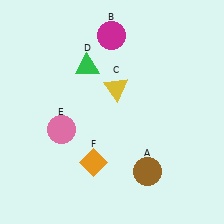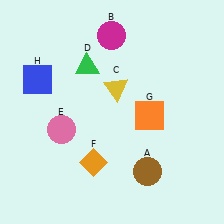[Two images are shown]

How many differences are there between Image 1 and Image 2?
There are 2 differences between the two images.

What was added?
An orange square (G), a blue square (H) were added in Image 2.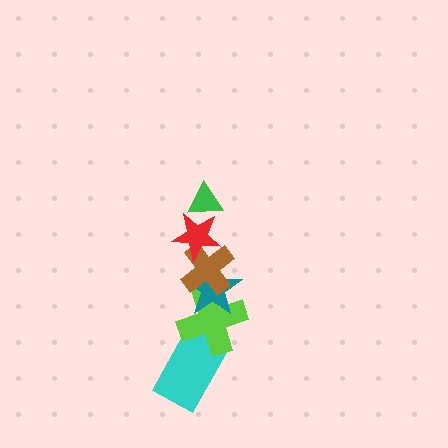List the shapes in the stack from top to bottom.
From top to bottom: the green triangle, the red star, the brown cross, the teal star, the lime cross, the cyan rectangle.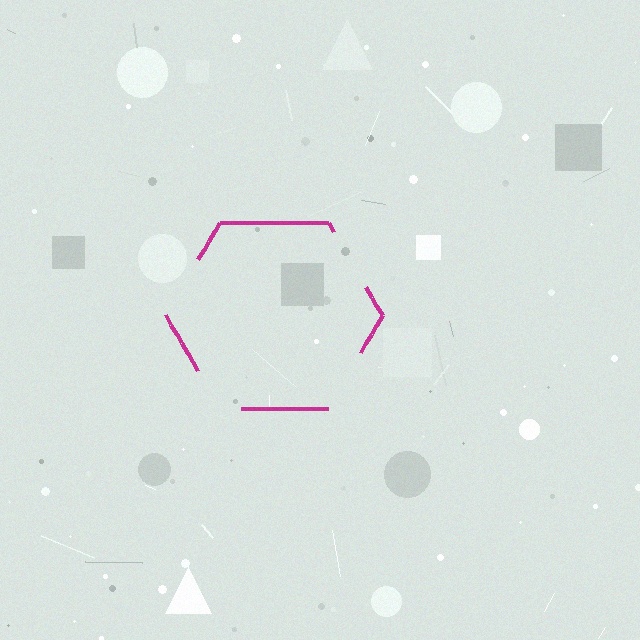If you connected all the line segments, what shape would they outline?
They would outline a hexagon.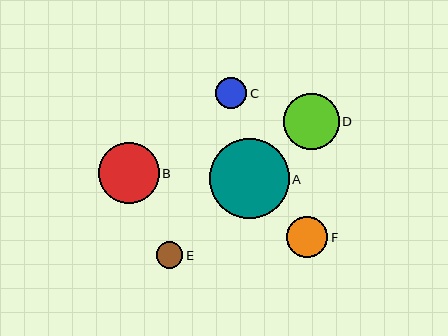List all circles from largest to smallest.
From largest to smallest: A, B, D, F, C, E.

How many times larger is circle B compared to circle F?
Circle B is approximately 1.5 times the size of circle F.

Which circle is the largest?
Circle A is the largest with a size of approximately 80 pixels.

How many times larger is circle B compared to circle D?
Circle B is approximately 1.1 times the size of circle D.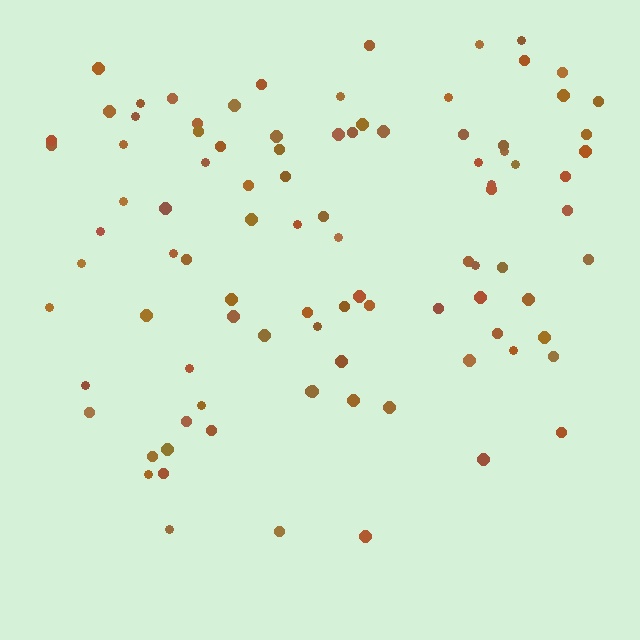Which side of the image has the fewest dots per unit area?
The bottom.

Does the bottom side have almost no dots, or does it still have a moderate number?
Still a moderate number, just noticeably fewer than the top.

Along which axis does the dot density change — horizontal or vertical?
Vertical.